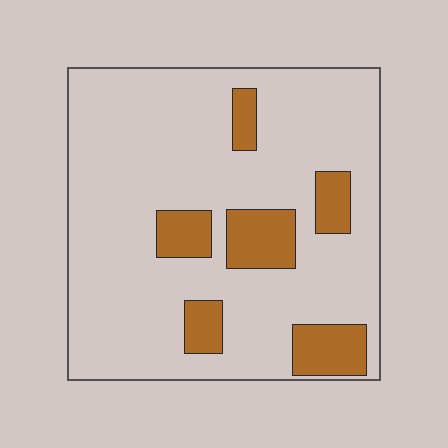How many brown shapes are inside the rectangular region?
6.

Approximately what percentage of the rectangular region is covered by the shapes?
Approximately 15%.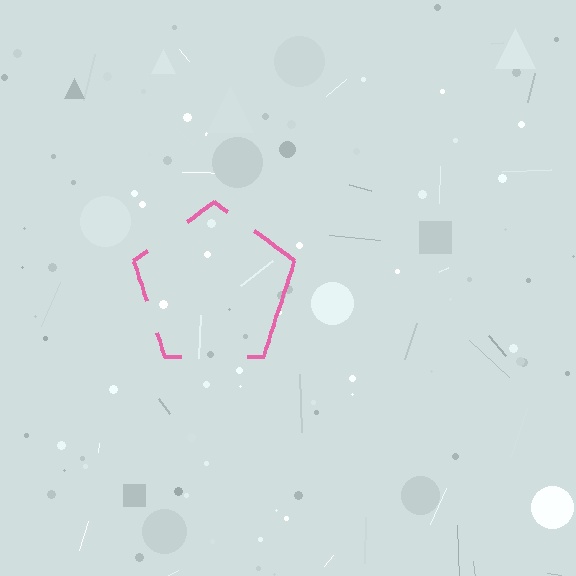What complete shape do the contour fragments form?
The contour fragments form a pentagon.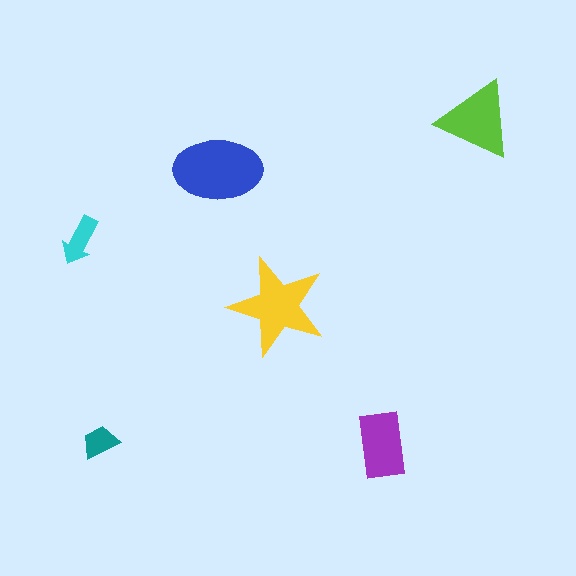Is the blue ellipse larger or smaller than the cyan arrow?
Larger.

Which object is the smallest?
The teal trapezoid.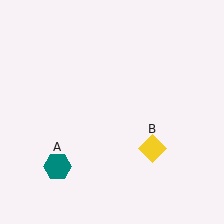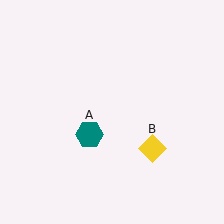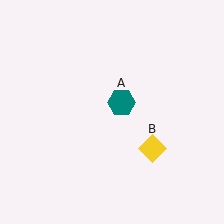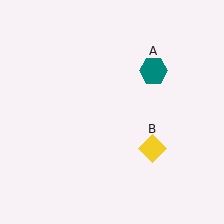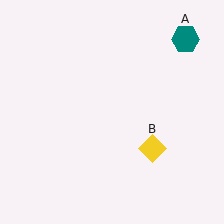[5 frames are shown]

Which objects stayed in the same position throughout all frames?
Yellow diamond (object B) remained stationary.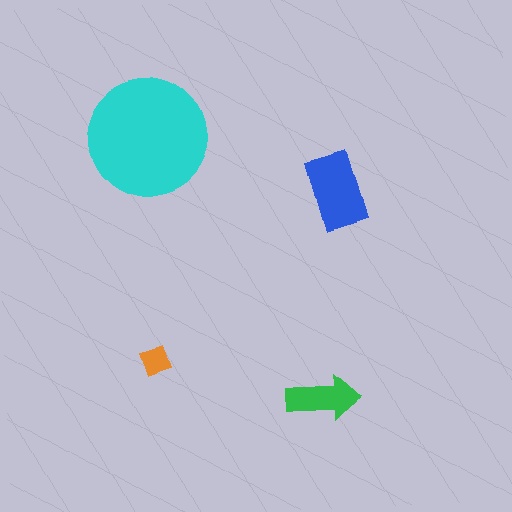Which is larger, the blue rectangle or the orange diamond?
The blue rectangle.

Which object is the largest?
The cyan circle.